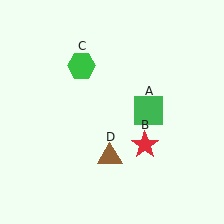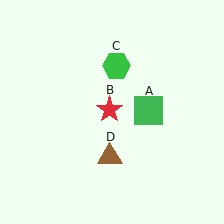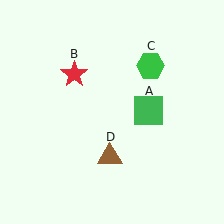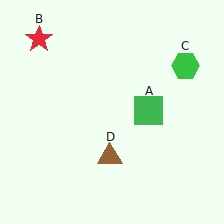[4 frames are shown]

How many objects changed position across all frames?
2 objects changed position: red star (object B), green hexagon (object C).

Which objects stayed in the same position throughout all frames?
Green square (object A) and brown triangle (object D) remained stationary.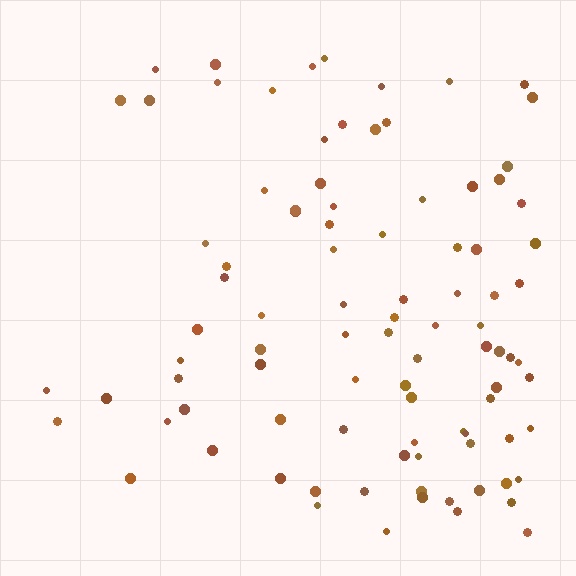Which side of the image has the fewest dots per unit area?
The left.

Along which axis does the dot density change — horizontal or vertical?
Horizontal.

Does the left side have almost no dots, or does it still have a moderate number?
Still a moderate number, just noticeably fewer than the right.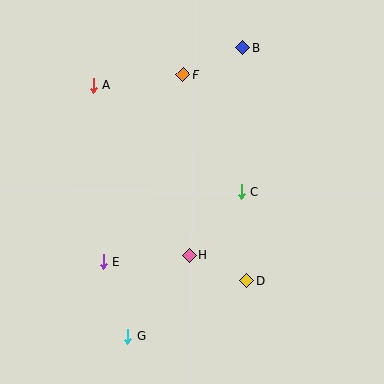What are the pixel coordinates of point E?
Point E is at (104, 262).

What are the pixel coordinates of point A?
Point A is at (93, 85).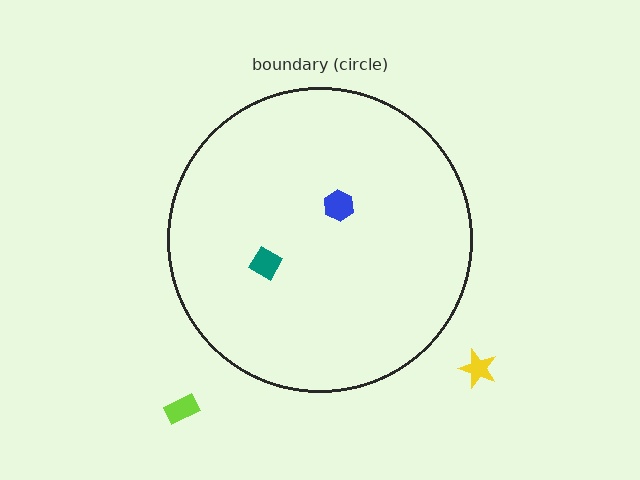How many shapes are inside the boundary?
2 inside, 2 outside.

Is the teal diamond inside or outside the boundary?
Inside.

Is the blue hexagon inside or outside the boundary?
Inside.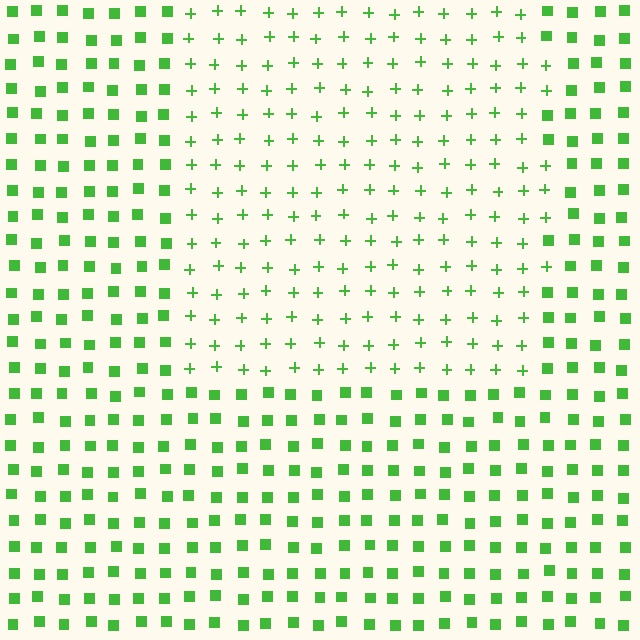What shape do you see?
I see a rectangle.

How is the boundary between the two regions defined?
The boundary is defined by a change in element shape: plus signs inside vs. squares outside. All elements share the same color and spacing.